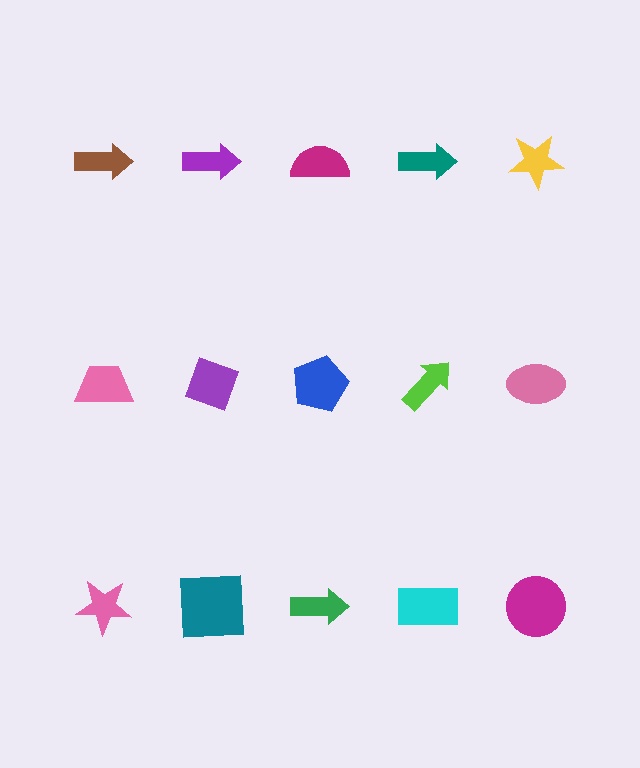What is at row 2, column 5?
A pink ellipse.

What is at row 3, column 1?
A pink star.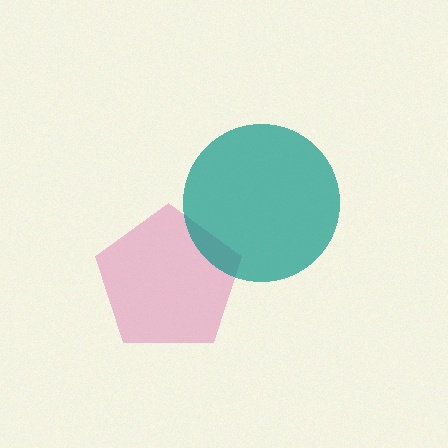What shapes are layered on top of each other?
The layered shapes are: a pink pentagon, a teal circle.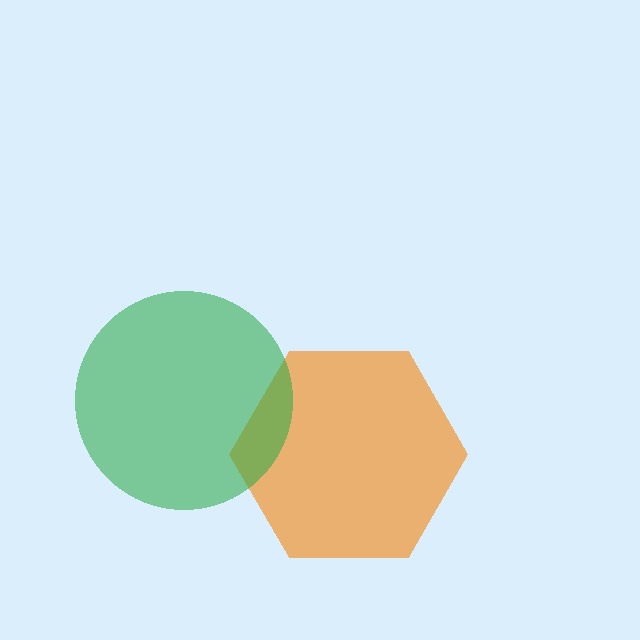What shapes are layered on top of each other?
The layered shapes are: an orange hexagon, a green circle.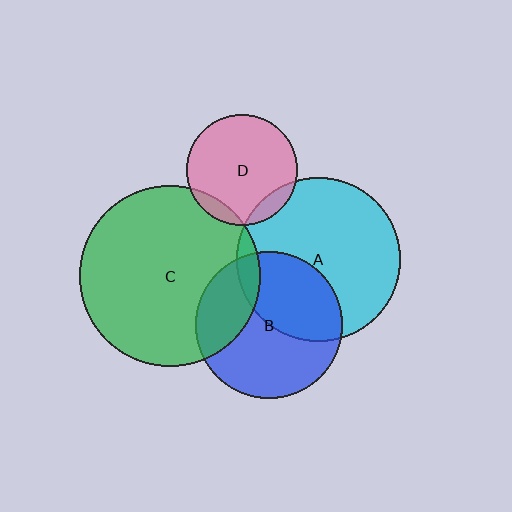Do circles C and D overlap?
Yes.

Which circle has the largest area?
Circle C (green).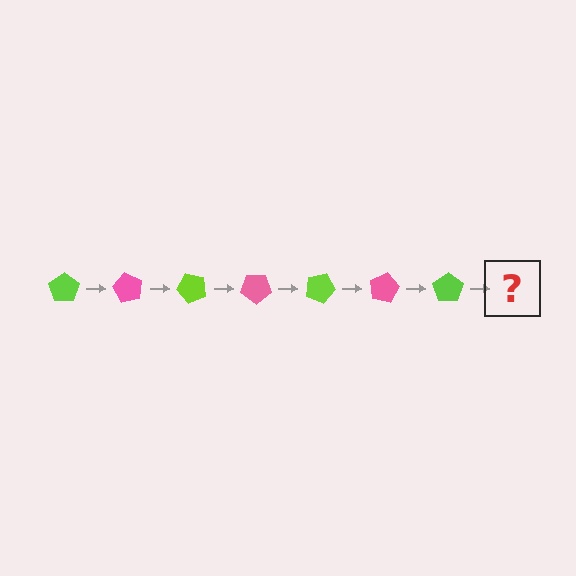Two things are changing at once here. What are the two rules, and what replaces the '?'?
The two rules are that it rotates 60 degrees each step and the color cycles through lime and pink. The '?' should be a pink pentagon, rotated 420 degrees from the start.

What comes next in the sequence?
The next element should be a pink pentagon, rotated 420 degrees from the start.